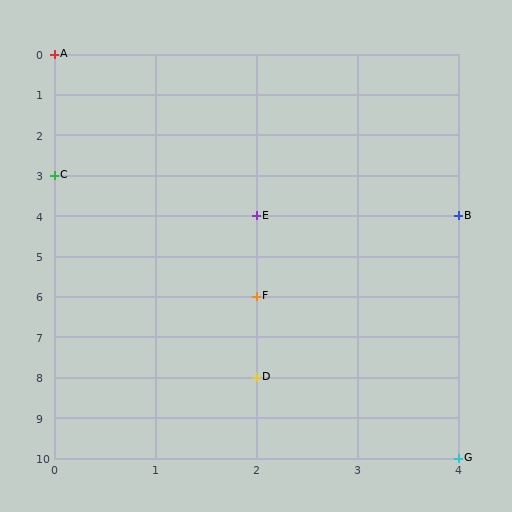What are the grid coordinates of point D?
Point D is at grid coordinates (2, 8).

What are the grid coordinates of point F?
Point F is at grid coordinates (2, 6).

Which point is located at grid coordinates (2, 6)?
Point F is at (2, 6).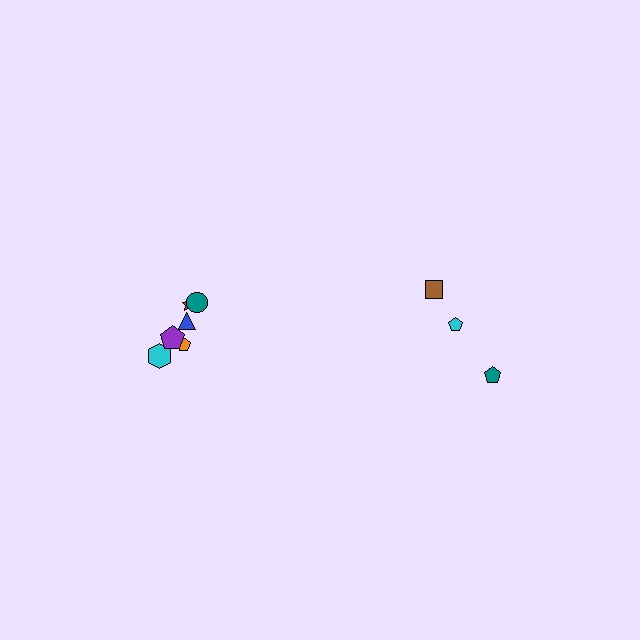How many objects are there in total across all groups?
There are 9 objects.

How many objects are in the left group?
There are 6 objects.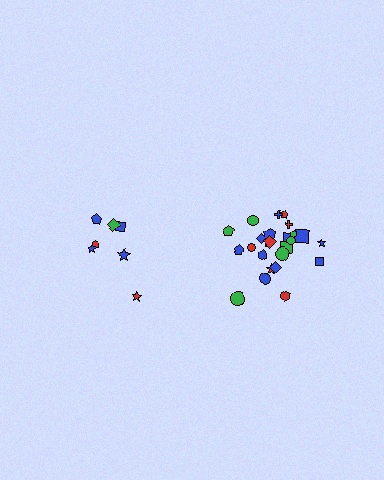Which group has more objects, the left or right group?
The right group.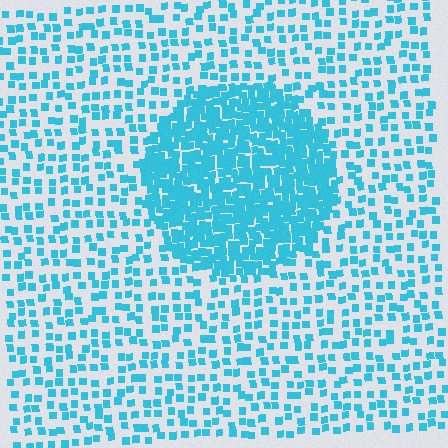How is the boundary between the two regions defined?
The boundary is defined by a change in element density (approximately 2.8x ratio). All elements are the same color, size, and shape.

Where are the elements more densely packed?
The elements are more densely packed inside the circle boundary.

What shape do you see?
I see a circle.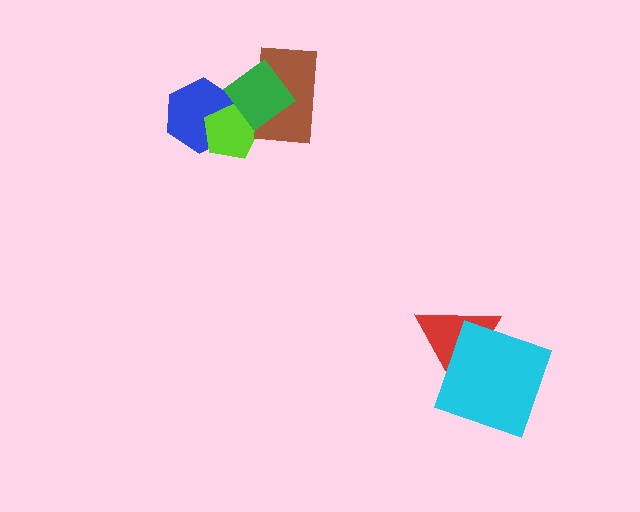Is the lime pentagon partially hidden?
Yes, it is partially covered by another shape.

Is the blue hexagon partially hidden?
Yes, it is partially covered by another shape.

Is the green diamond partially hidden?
No, no other shape covers it.